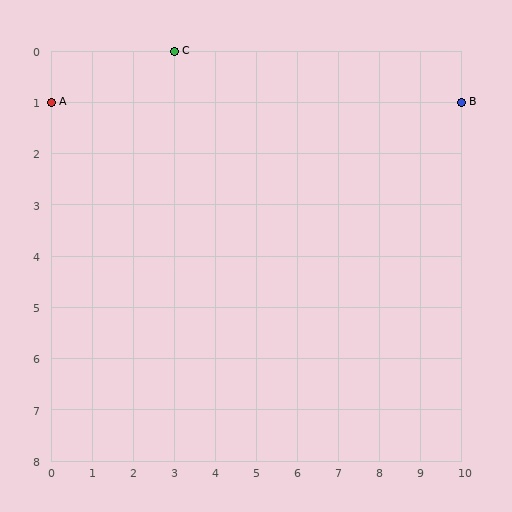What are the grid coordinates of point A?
Point A is at grid coordinates (0, 1).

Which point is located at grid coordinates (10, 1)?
Point B is at (10, 1).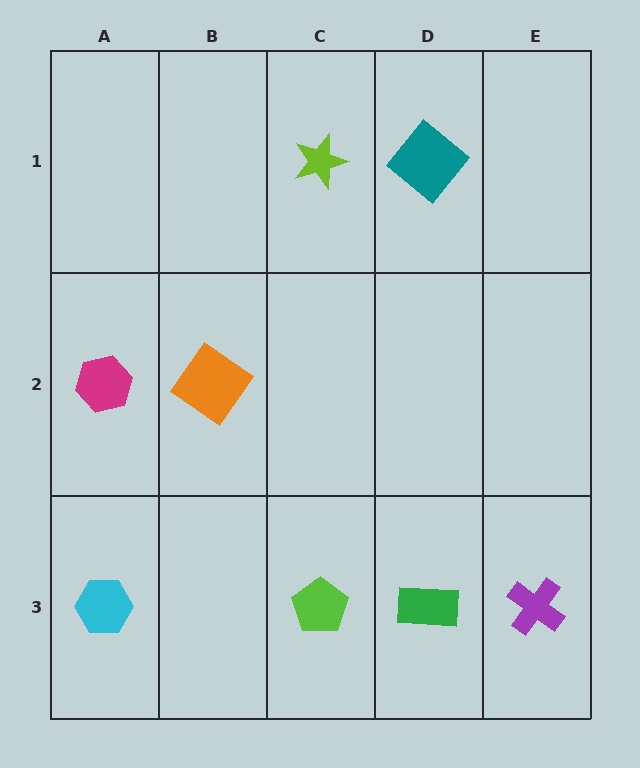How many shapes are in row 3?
4 shapes.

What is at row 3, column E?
A purple cross.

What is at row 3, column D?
A green rectangle.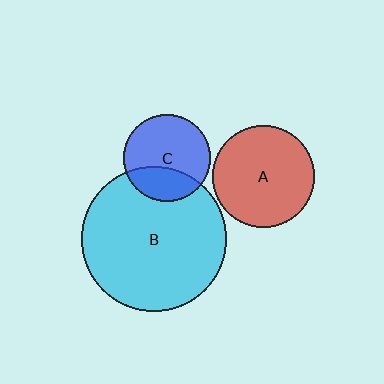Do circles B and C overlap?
Yes.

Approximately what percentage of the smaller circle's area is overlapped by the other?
Approximately 30%.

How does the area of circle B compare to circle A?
Approximately 2.0 times.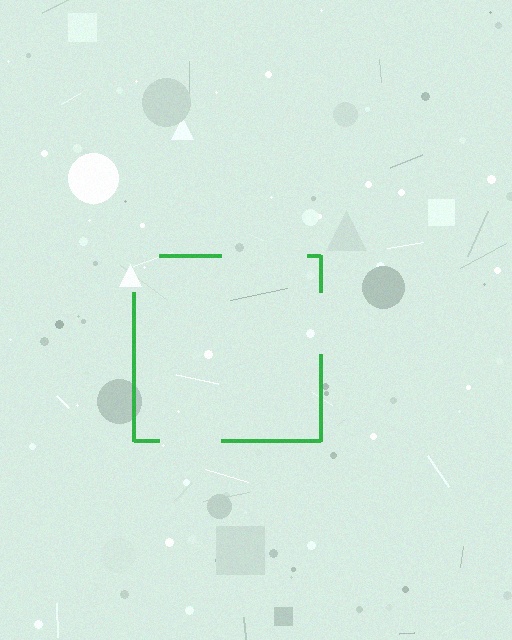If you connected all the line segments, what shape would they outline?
They would outline a square.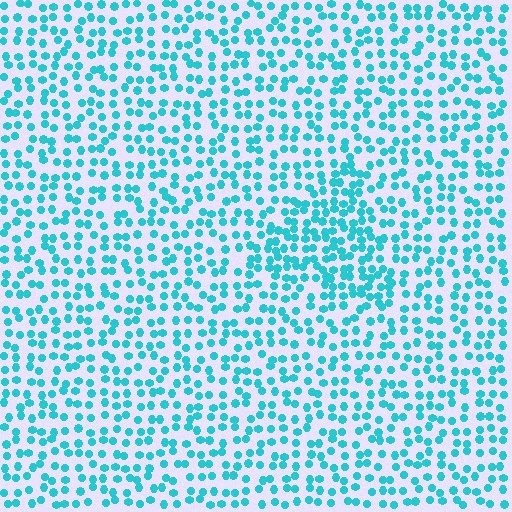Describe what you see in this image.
The image contains small cyan elements arranged at two different densities. A triangle-shaped region is visible where the elements are more densely packed than the surrounding area.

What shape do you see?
I see a triangle.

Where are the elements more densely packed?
The elements are more densely packed inside the triangle boundary.